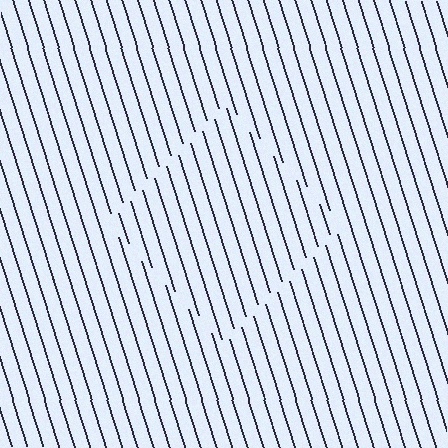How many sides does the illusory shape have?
4 sides — the line-ends trace a square.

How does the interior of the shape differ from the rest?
The interior of the shape contains the same grating, shifted by half a period — the contour is defined by the phase discontinuity where line-ends from the inner and outer gratings abut.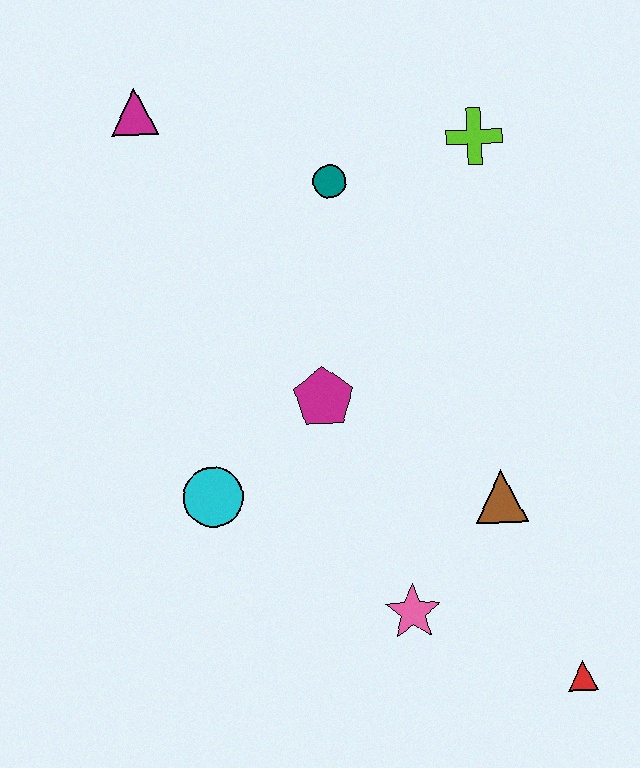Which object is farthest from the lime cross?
The red triangle is farthest from the lime cross.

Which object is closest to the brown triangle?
The pink star is closest to the brown triangle.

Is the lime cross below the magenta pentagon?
No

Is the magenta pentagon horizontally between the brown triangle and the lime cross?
No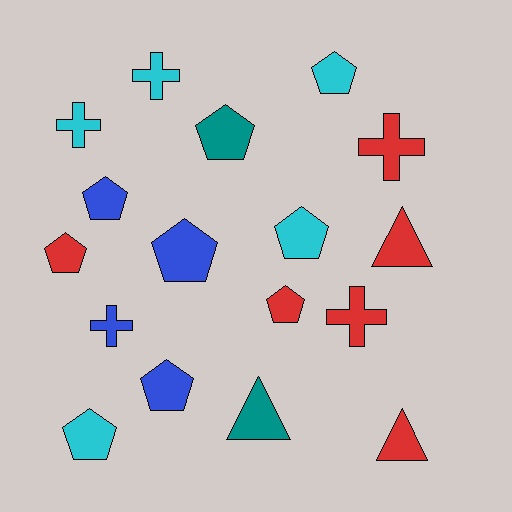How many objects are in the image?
There are 17 objects.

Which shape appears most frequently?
Pentagon, with 9 objects.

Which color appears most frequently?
Red, with 6 objects.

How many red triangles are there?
There are 2 red triangles.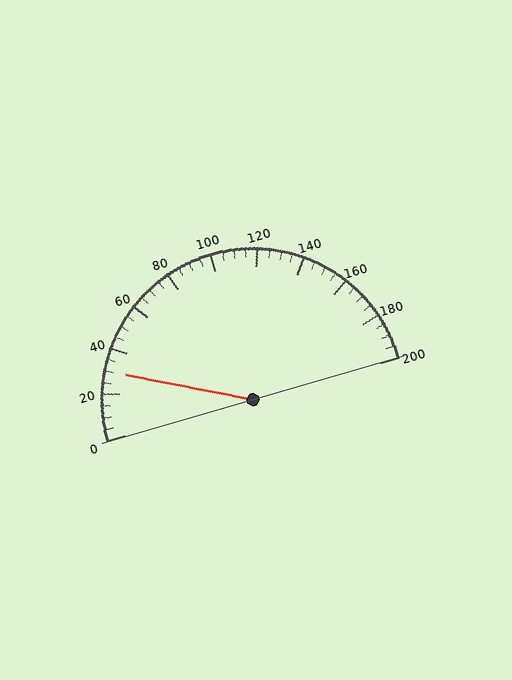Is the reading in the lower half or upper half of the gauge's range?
The reading is in the lower half of the range (0 to 200).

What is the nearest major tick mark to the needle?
The nearest major tick mark is 40.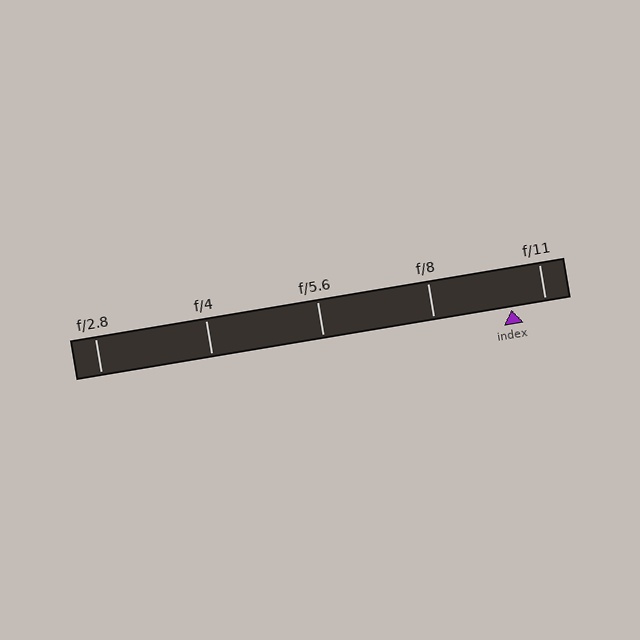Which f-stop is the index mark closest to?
The index mark is closest to f/11.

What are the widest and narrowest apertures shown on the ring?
The widest aperture shown is f/2.8 and the narrowest is f/11.